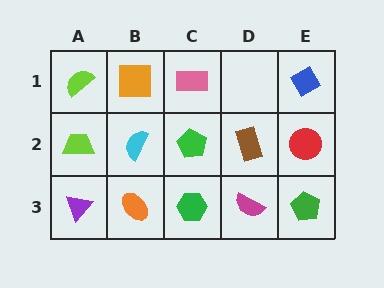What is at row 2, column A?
A lime trapezoid.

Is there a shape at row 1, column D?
No, that cell is empty.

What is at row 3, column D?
A magenta semicircle.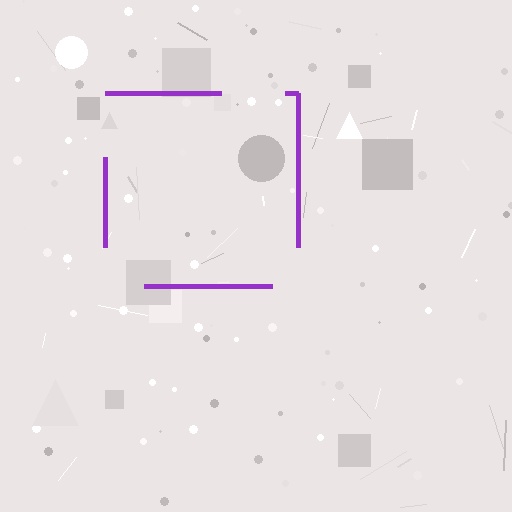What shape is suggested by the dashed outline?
The dashed outline suggests a square.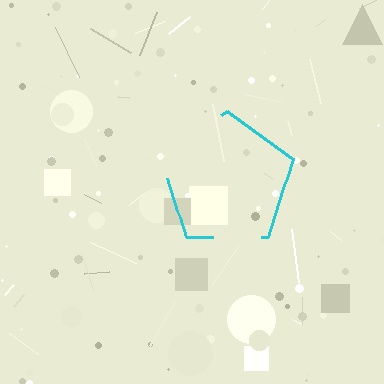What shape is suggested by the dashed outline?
The dashed outline suggests a pentagon.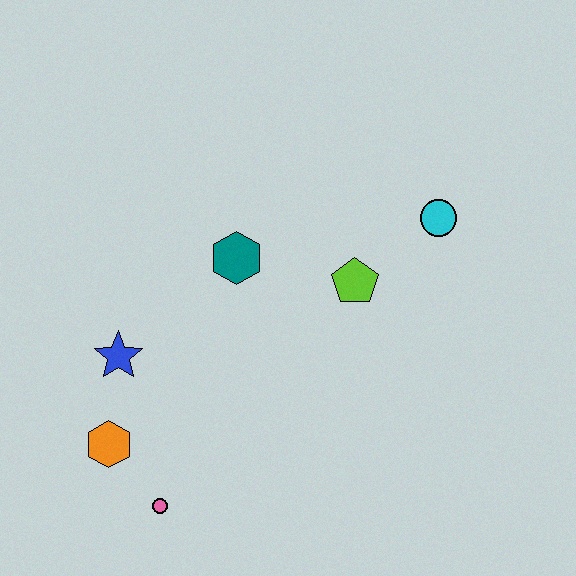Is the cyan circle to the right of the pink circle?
Yes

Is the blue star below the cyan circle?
Yes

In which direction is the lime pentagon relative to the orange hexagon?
The lime pentagon is to the right of the orange hexagon.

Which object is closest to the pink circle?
The orange hexagon is closest to the pink circle.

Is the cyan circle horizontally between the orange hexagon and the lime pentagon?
No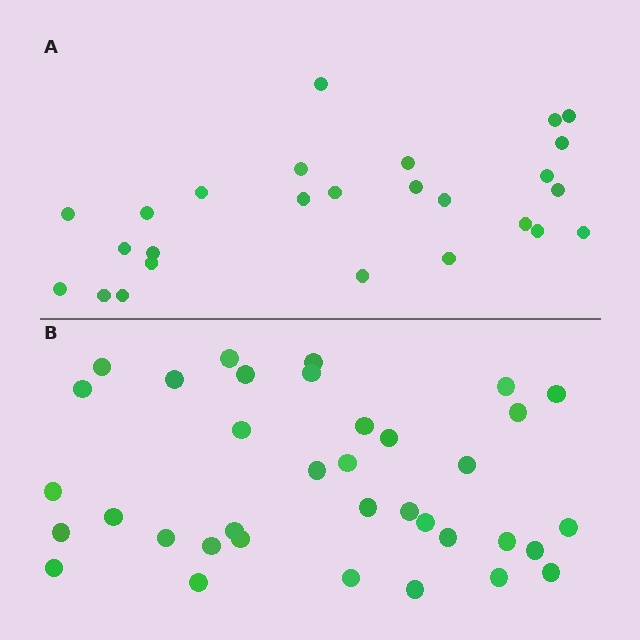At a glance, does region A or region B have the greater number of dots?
Region B (the bottom region) has more dots.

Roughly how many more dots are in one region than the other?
Region B has roughly 10 or so more dots than region A.